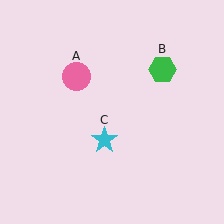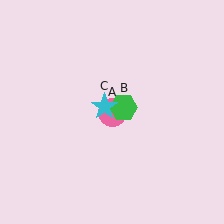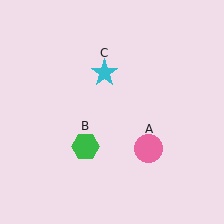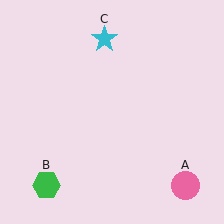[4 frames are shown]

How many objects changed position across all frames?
3 objects changed position: pink circle (object A), green hexagon (object B), cyan star (object C).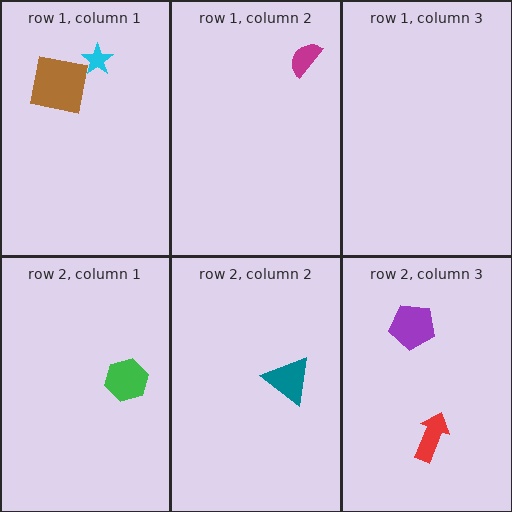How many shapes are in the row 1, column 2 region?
1.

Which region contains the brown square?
The row 1, column 1 region.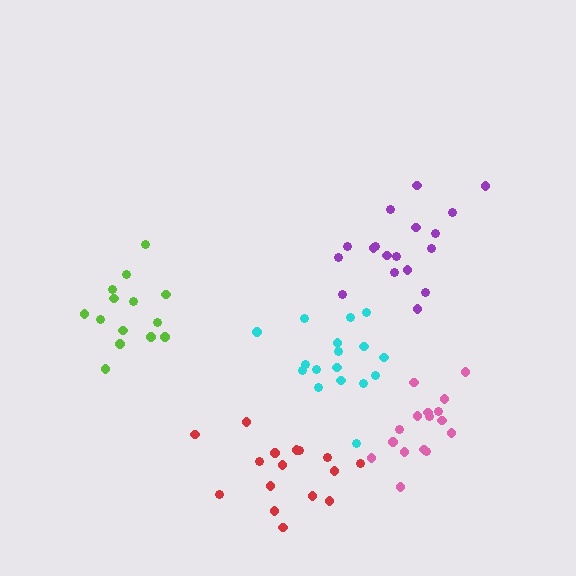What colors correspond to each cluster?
The clusters are colored: cyan, lime, purple, pink, red.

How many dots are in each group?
Group 1: 17 dots, Group 2: 14 dots, Group 3: 18 dots, Group 4: 16 dots, Group 5: 16 dots (81 total).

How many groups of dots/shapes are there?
There are 5 groups.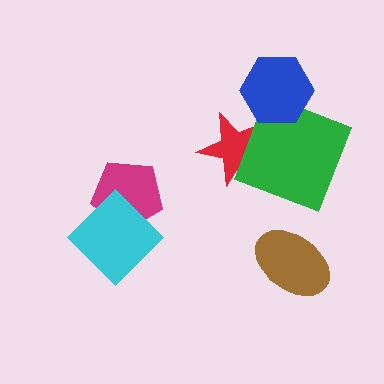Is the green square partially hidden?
Yes, it is partially covered by another shape.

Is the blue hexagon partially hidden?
No, no other shape covers it.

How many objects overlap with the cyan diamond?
1 object overlaps with the cyan diamond.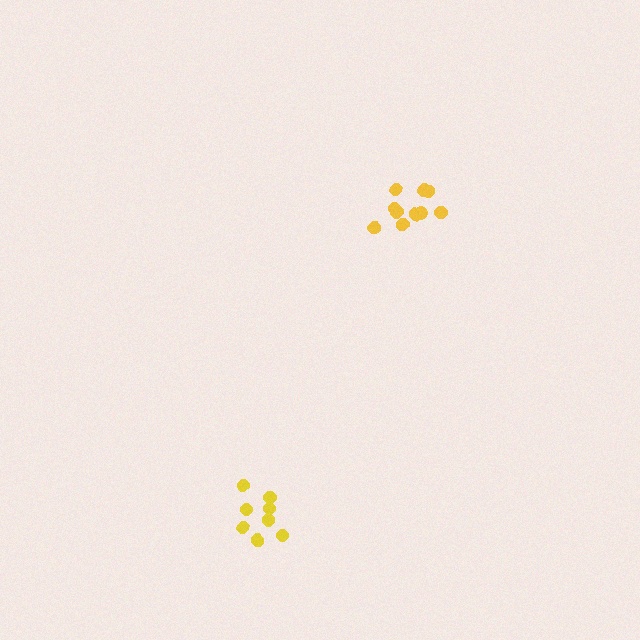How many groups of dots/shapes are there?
There are 2 groups.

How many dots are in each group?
Group 1: 8 dots, Group 2: 11 dots (19 total).